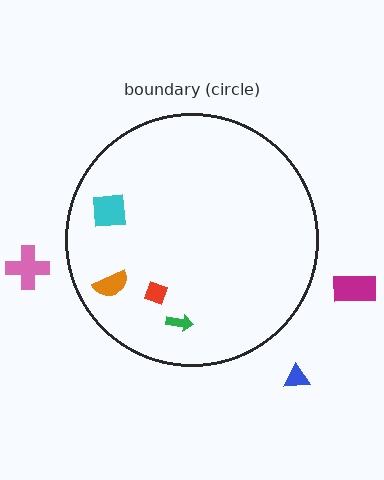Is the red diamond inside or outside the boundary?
Inside.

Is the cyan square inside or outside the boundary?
Inside.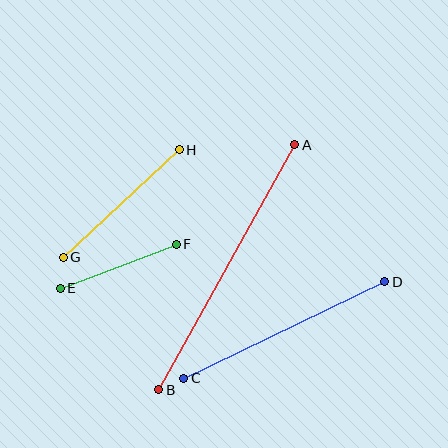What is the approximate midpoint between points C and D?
The midpoint is at approximately (284, 330) pixels.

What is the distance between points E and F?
The distance is approximately 124 pixels.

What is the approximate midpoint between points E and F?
The midpoint is at approximately (118, 266) pixels.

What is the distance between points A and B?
The distance is approximately 280 pixels.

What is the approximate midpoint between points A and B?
The midpoint is at approximately (227, 267) pixels.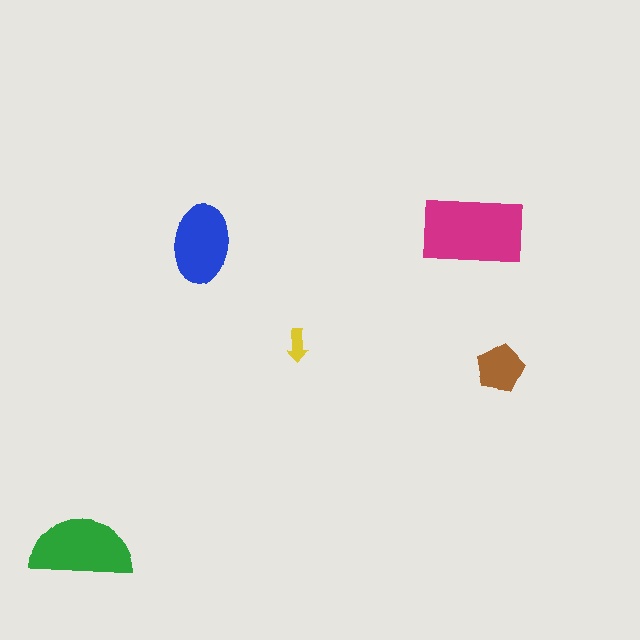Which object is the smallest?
The yellow arrow.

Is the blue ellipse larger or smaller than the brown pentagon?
Larger.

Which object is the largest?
The magenta rectangle.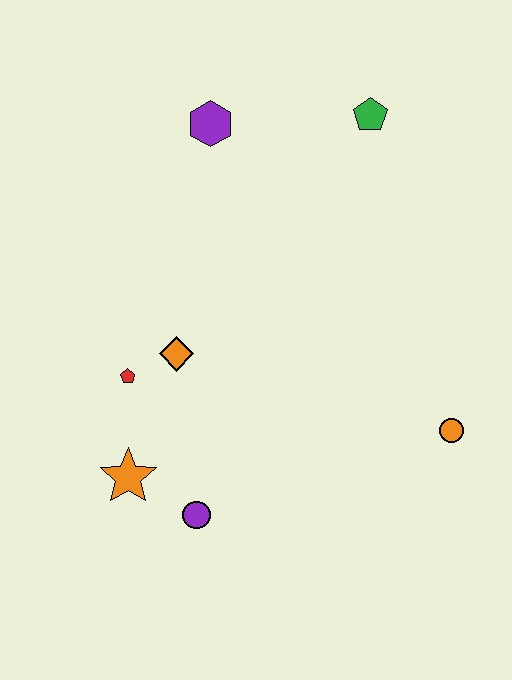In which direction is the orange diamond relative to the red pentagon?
The orange diamond is to the right of the red pentagon.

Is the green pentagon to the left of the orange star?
No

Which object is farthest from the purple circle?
The green pentagon is farthest from the purple circle.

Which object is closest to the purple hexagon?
The green pentagon is closest to the purple hexagon.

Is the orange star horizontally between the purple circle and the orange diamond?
No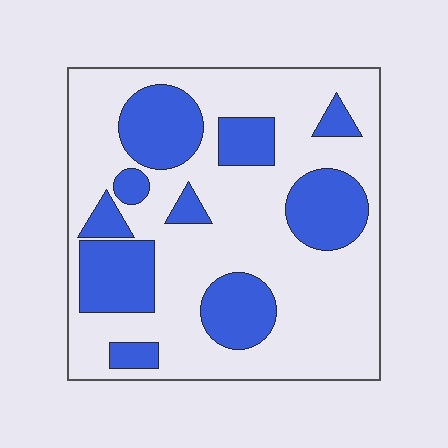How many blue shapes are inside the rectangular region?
10.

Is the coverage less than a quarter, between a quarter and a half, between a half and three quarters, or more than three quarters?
Between a quarter and a half.